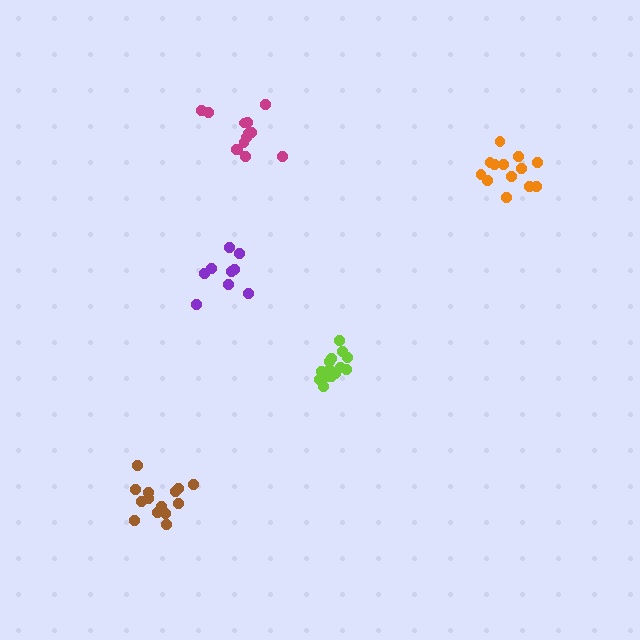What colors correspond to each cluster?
The clusters are colored: lime, orange, purple, brown, magenta.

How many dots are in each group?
Group 1: 15 dots, Group 2: 13 dots, Group 3: 9 dots, Group 4: 14 dots, Group 5: 13 dots (64 total).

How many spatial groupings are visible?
There are 5 spatial groupings.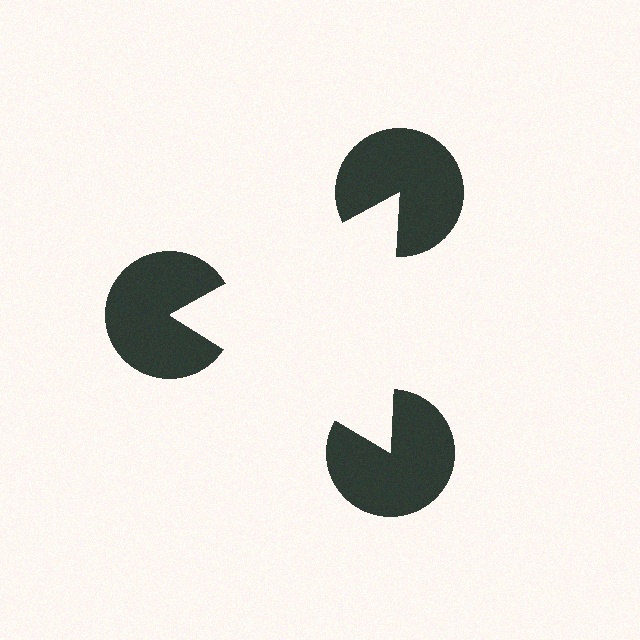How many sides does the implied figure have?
3 sides.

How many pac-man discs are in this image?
There are 3 — one at each vertex of the illusory triangle.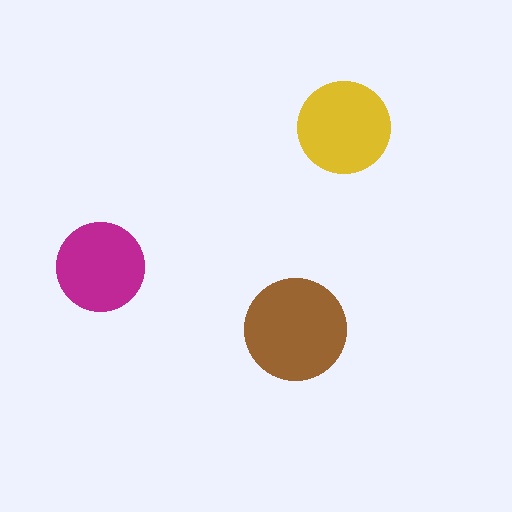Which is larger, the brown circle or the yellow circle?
The brown one.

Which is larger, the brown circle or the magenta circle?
The brown one.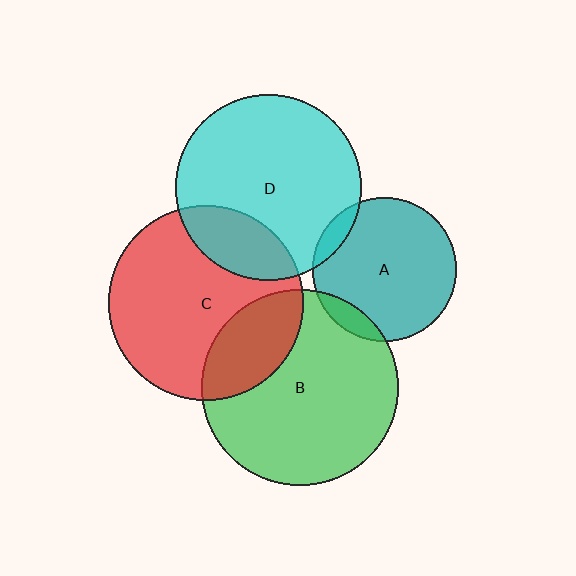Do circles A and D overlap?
Yes.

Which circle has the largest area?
Circle B (green).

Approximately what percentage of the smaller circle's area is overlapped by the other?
Approximately 10%.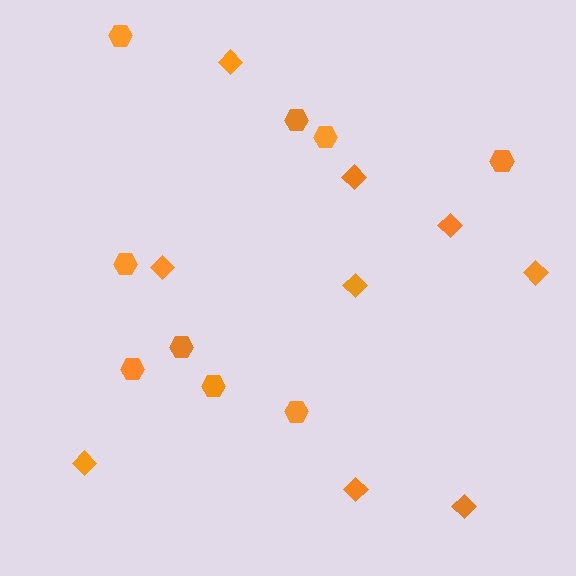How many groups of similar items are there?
There are 2 groups: one group of diamonds (9) and one group of hexagons (9).